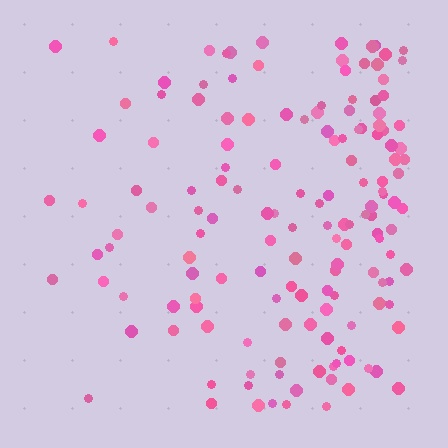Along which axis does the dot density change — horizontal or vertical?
Horizontal.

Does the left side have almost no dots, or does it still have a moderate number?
Still a moderate number, just noticeably fewer than the right.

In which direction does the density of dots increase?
From left to right, with the right side densest.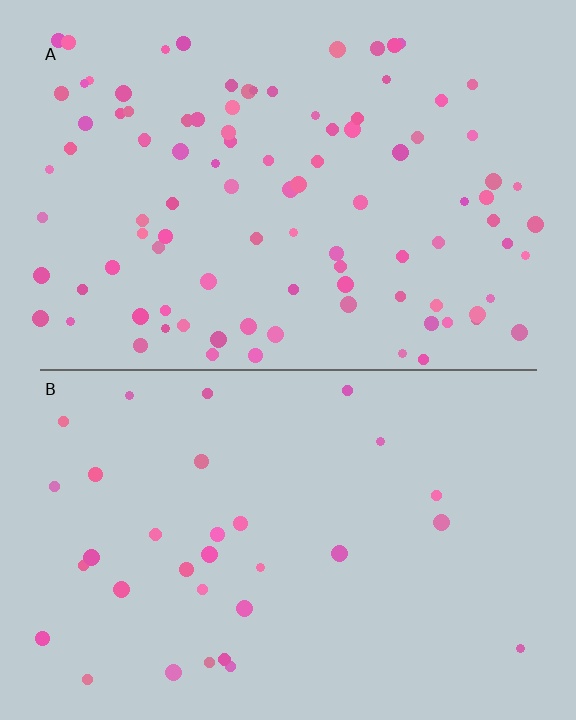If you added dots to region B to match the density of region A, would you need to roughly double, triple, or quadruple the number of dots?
Approximately triple.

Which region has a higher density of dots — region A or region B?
A (the top).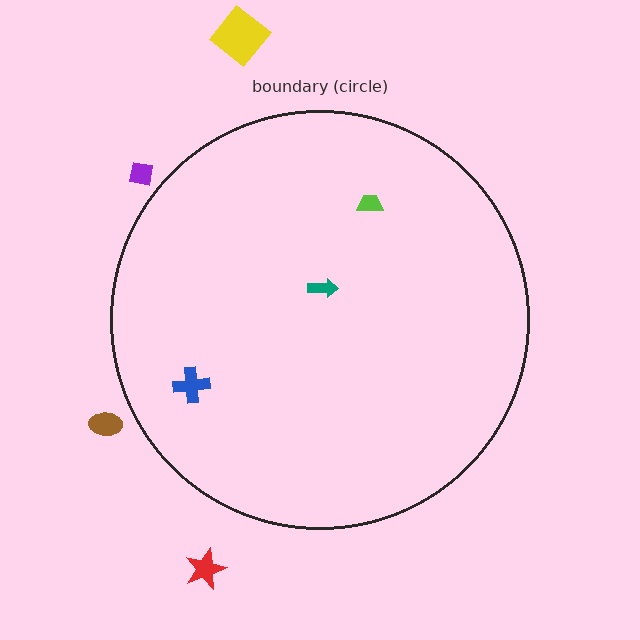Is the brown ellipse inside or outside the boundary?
Outside.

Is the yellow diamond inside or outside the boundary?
Outside.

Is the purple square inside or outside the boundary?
Outside.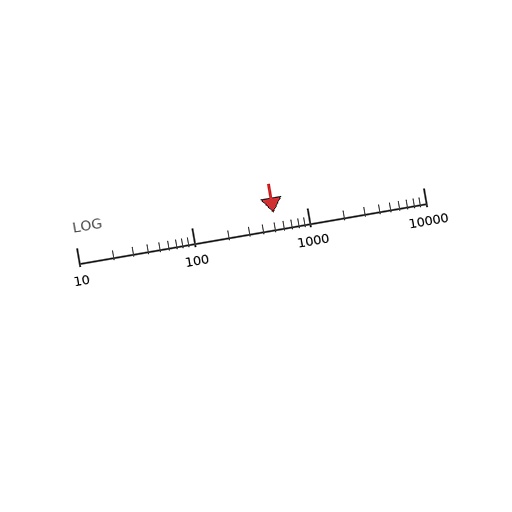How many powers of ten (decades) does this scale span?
The scale spans 3 decades, from 10 to 10000.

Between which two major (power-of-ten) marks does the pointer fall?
The pointer is between 100 and 1000.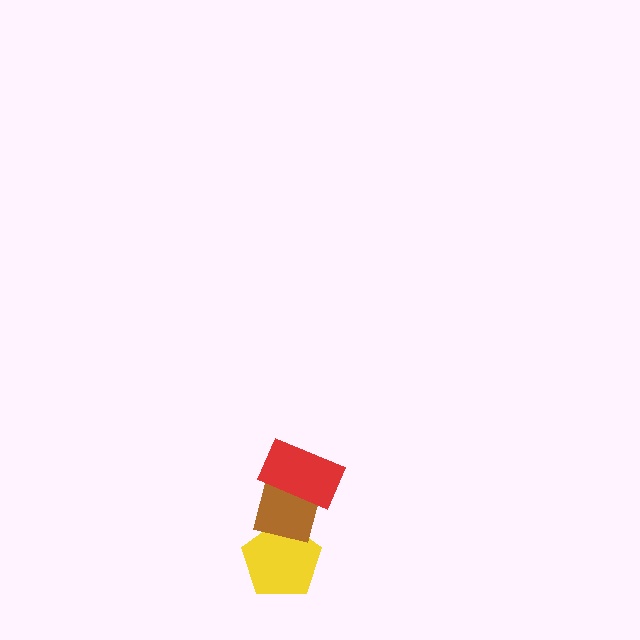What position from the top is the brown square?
The brown square is 2nd from the top.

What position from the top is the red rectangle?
The red rectangle is 1st from the top.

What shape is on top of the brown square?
The red rectangle is on top of the brown square.